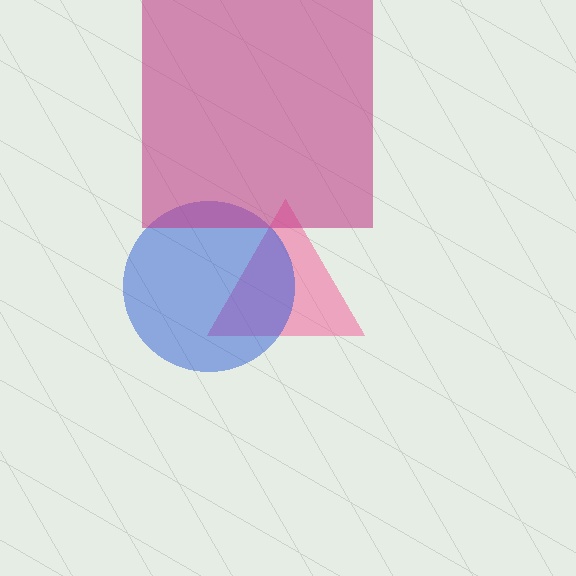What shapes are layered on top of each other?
The layered shapes are: a pink triangle, a blue circle, a magenta square.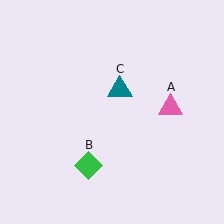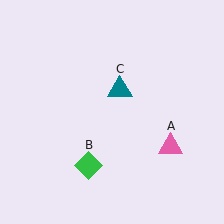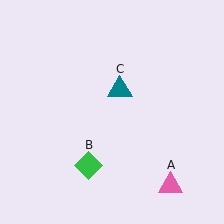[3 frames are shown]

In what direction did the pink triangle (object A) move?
The pink triangle (object A) moved down.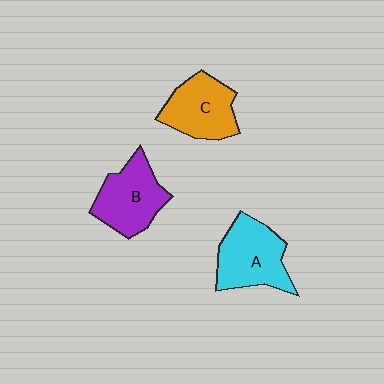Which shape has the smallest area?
Shape C (orange).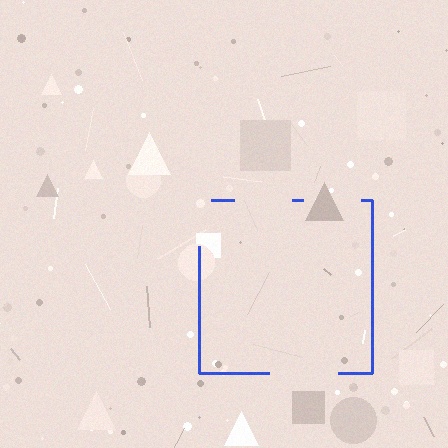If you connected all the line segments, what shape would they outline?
They would outline a square.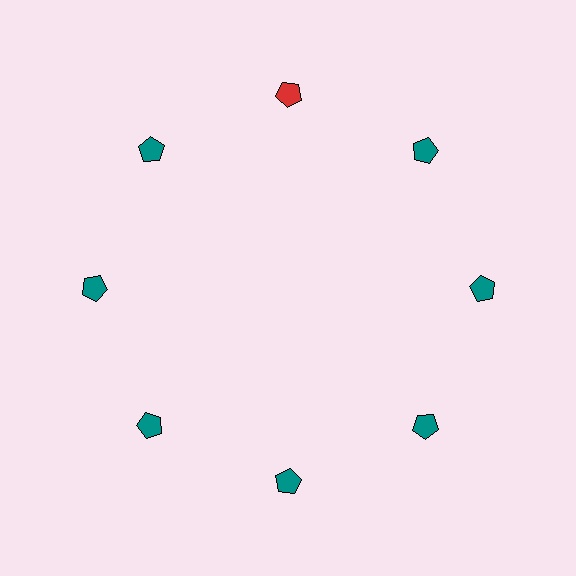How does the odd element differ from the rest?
It has a different color: red instead of teal.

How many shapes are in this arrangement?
There are 8 shapes arranged in a ring pattern.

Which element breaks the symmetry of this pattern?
The red pentagon at roughly the 12 o'clock position breaks the symmetry. All other shapes are teal pentagons.